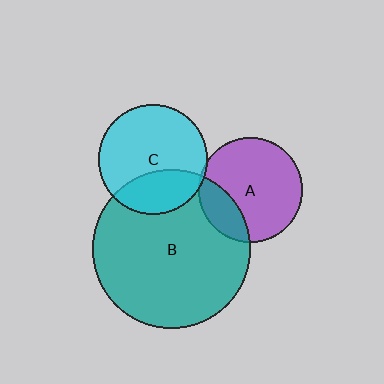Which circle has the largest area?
Circle B (teal).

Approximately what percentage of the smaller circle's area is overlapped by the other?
Approximately 30%.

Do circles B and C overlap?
Yes.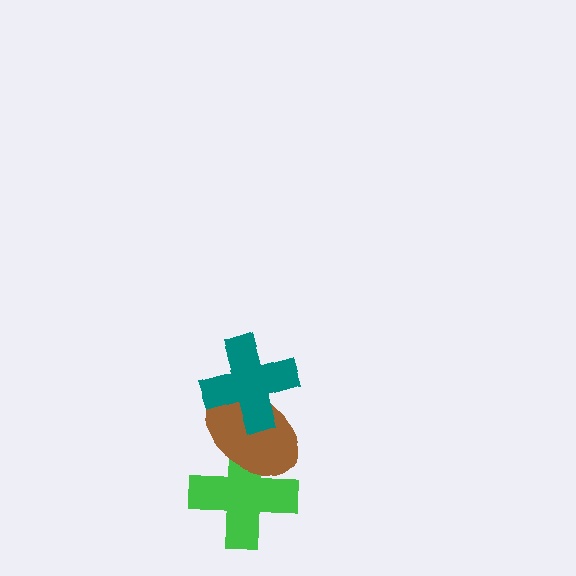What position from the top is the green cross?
The green cross is 3rd from the top.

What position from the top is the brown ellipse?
The brown ellipse is 2nd from the top.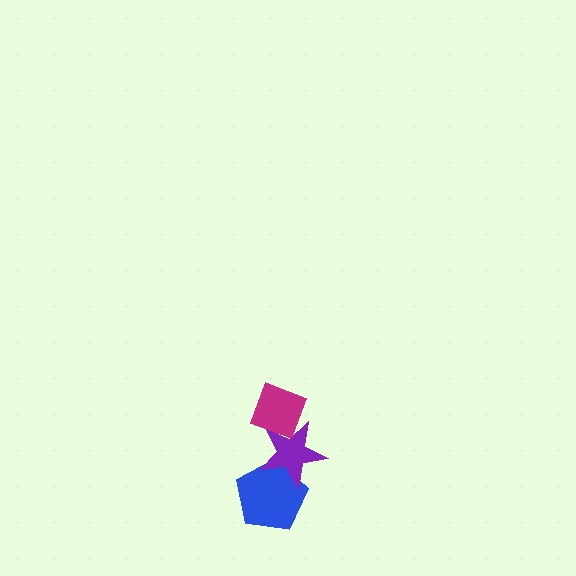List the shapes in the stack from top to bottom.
From top to bottom: the magenta diamond, the purple star, the blue pentagon.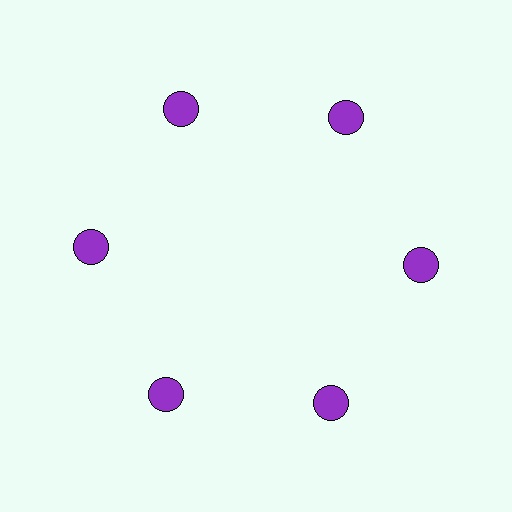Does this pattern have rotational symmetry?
Yes, this pattern has 6-fold rotational symmetry. It looks the same after rotating 60 degrees around the center.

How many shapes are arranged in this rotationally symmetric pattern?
There are 6 shapes, arranged in 6 groups of 1.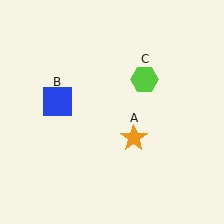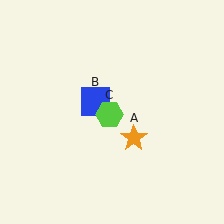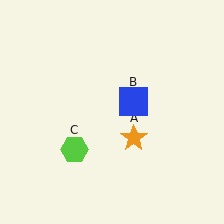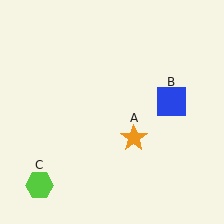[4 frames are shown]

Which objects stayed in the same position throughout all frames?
Orange star (object A) remained stationary.